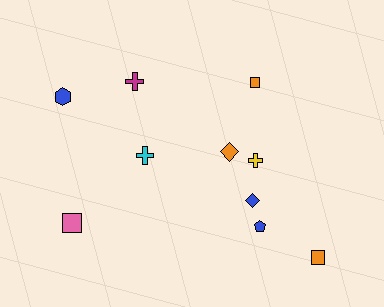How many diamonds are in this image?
There are 2 diamonds.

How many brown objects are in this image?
There are no brown objects.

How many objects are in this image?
There are 10 objects.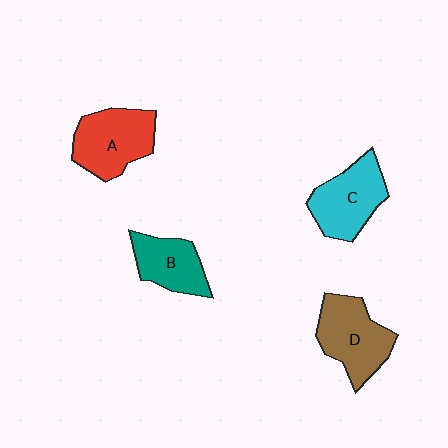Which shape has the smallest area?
Shape B (teal).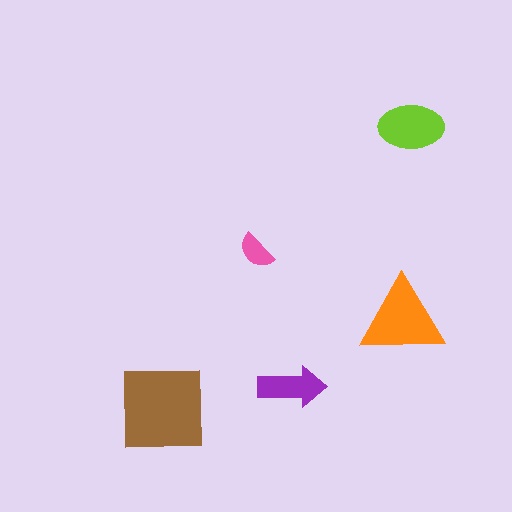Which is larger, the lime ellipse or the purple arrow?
The lime ellipse.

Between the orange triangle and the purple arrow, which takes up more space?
The orange triangle.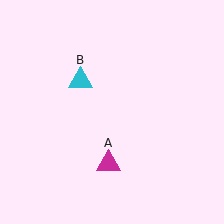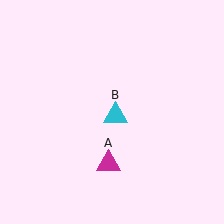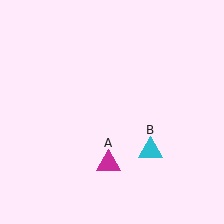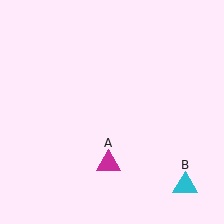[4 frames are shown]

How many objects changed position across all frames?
1 object changed position: cyan triangle (object B).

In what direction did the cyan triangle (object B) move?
The cyan triangle (object B) moved down and to the right.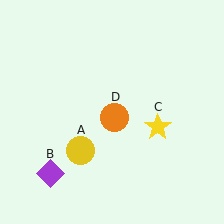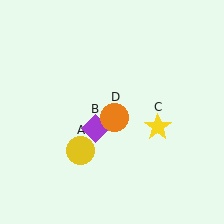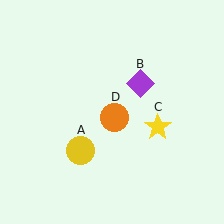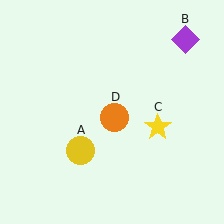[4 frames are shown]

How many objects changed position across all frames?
1 object changed position: purple diamond (object B).